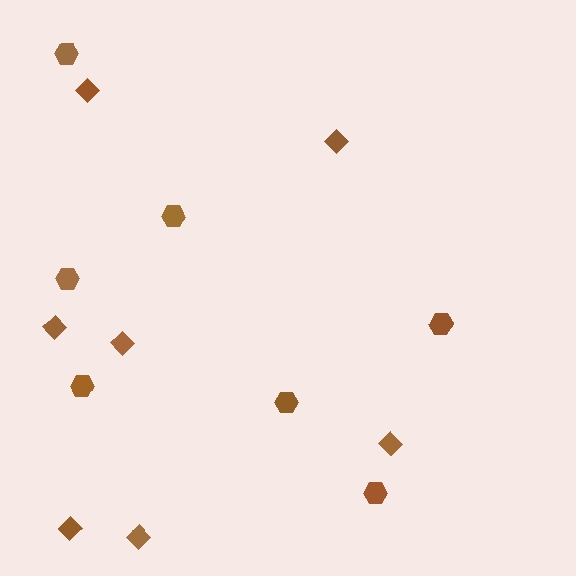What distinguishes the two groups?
There are 2 groups: one group of hexagons (7) and one group of diamonds (7).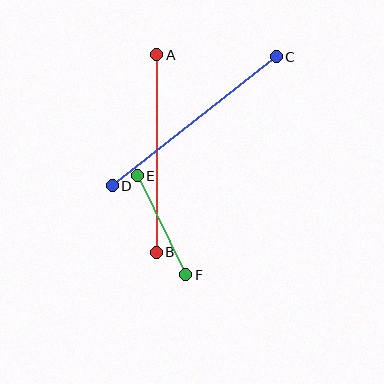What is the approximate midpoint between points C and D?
The midpoint is at approximately (194, 121) pixels.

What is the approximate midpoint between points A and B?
The midpoint is at approximately (157, 153) pixels.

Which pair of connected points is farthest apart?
Points C and D are farthest apart.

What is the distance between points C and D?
The distance is approximately 208 pixels.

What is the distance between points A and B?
The distance is approximately 197 pixels.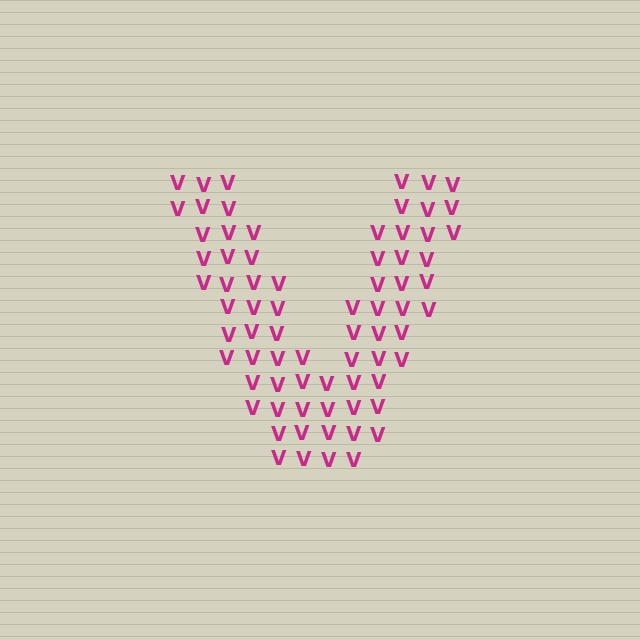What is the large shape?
The large shape is the letter V.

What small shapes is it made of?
It is made of small letter V's.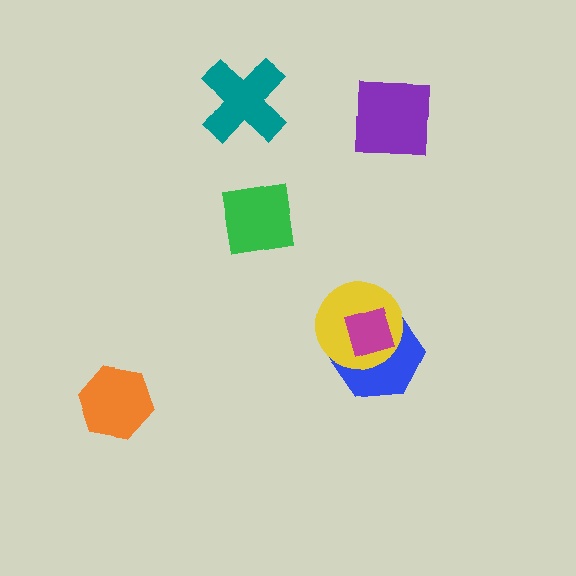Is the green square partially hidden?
No, no other shape covers it.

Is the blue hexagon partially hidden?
Yes, it is partially covered by another shape.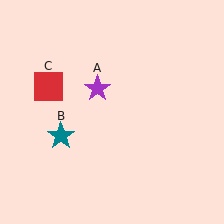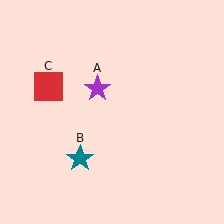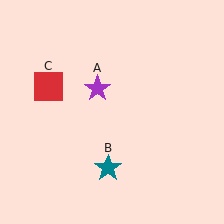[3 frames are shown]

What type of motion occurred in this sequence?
The teal star (object B) rotated counterclockwise around the center of the scene.